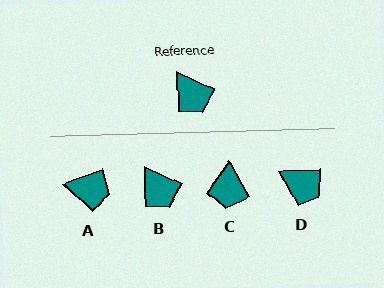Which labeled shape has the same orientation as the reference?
B.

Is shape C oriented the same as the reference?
No, it is off by about 36 degrees.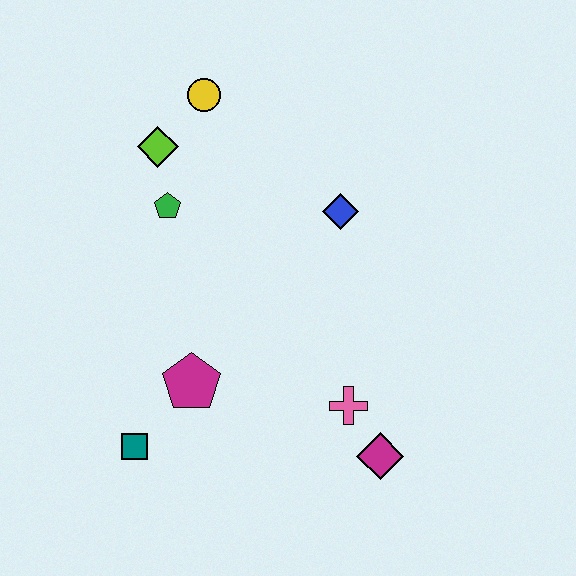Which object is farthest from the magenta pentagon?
The yellow circle is farthest from the magenta pentagon.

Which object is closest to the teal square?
The magenta pentagon is closest to the teal square.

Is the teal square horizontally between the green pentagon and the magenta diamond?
No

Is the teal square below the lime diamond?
Yes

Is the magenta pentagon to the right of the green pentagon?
Yes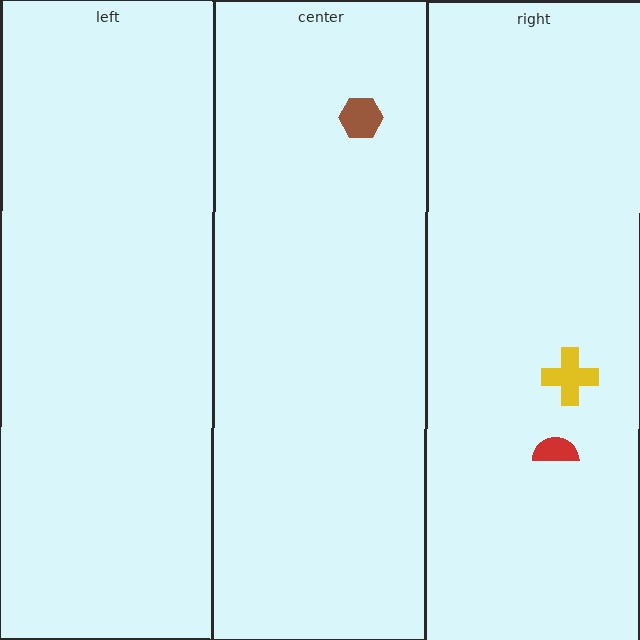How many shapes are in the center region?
1.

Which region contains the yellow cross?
The right region.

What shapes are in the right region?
The yellow cross, the red semicircle.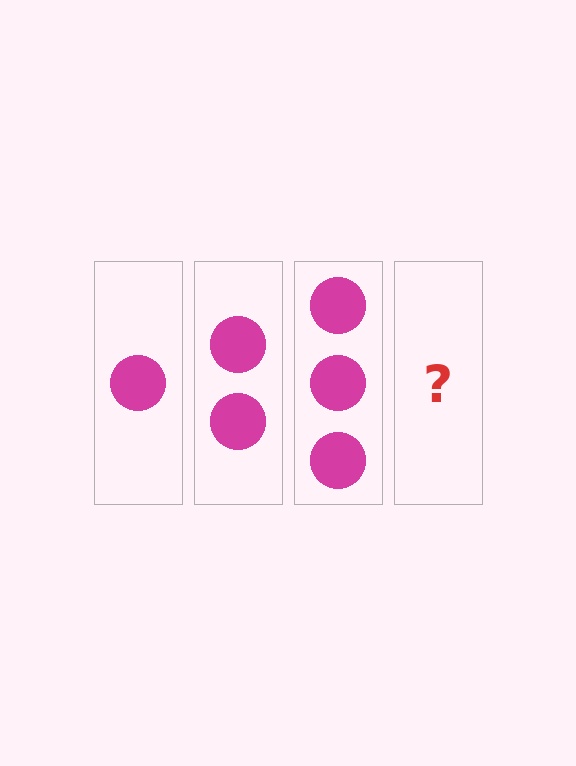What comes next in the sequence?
The next element should be 4 circles.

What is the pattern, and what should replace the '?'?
The pattern is that each step adds one more circle. The '?' should be 4 circles.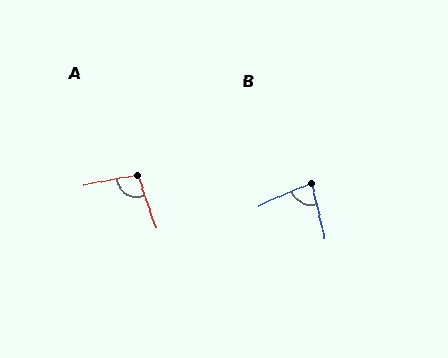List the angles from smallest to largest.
B (80°), A (99°).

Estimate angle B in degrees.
Approximately 80 degrees.